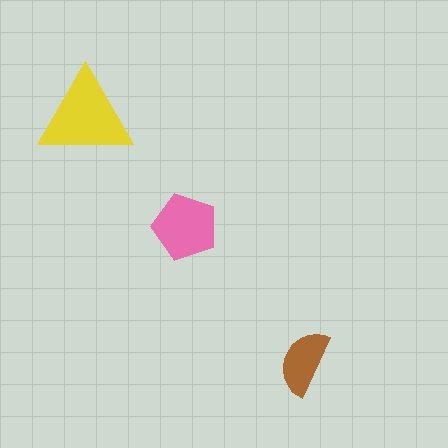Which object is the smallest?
The brown semicircle.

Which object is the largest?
The yellow triangle.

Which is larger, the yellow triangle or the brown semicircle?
The yellow triangle.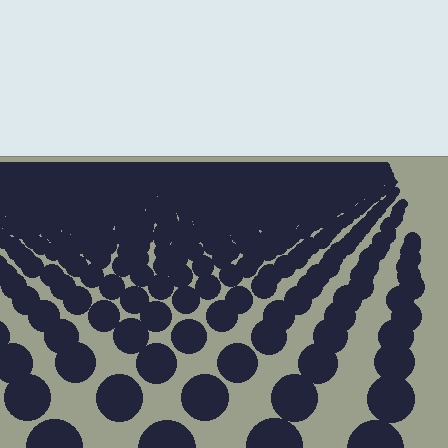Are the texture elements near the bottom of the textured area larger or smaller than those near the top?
Larger. Near the bottom, elements are closer to the viewer and appear at a bigger on-screen size.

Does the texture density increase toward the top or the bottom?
Density increases toward the top.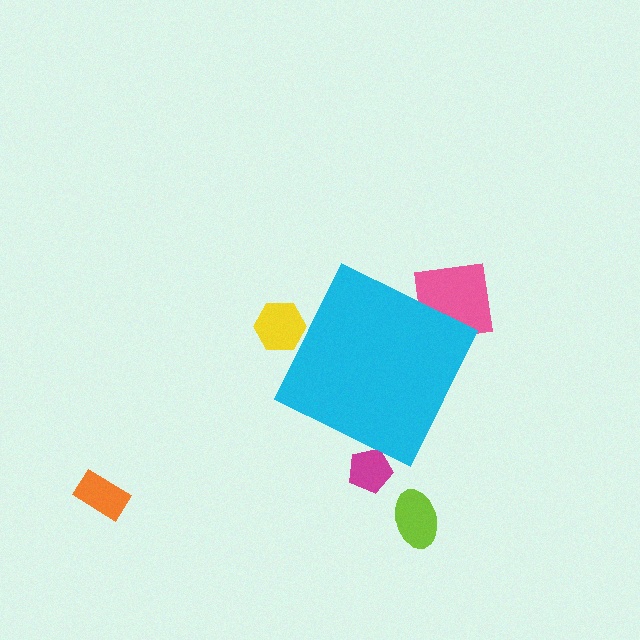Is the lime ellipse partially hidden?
No, the lime ellipse is fully visible.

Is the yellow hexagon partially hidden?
Yes, the yellow hexagon is partially hidden behind the cyan diamond.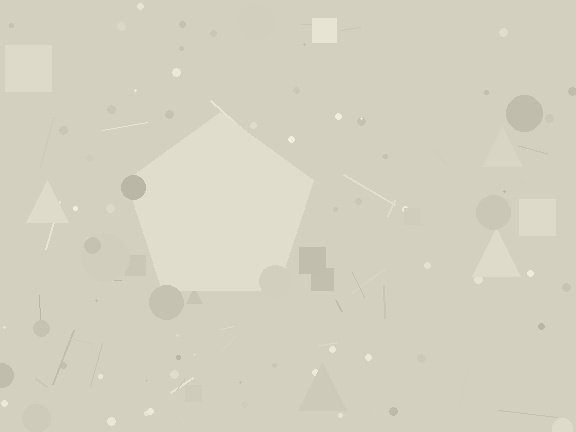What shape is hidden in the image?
A pentagon is hidden in the image.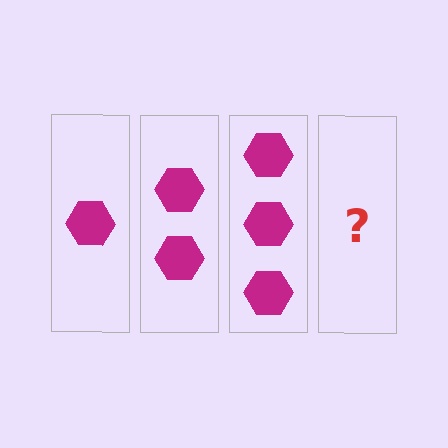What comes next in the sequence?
The next element should be 4 hexagons.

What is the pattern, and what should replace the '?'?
The pattern is that each step adds one more hexagon. The '?' should be 4 hexagons.